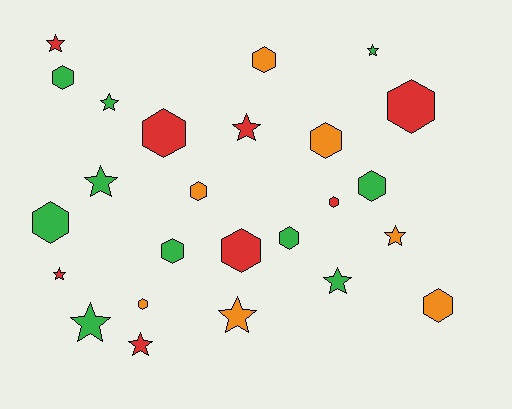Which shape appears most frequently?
Hexagon, with 14 objects.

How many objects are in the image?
There are 25 objects.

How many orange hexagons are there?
There are 5 orange hexagons.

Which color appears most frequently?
Green, with 10 objects.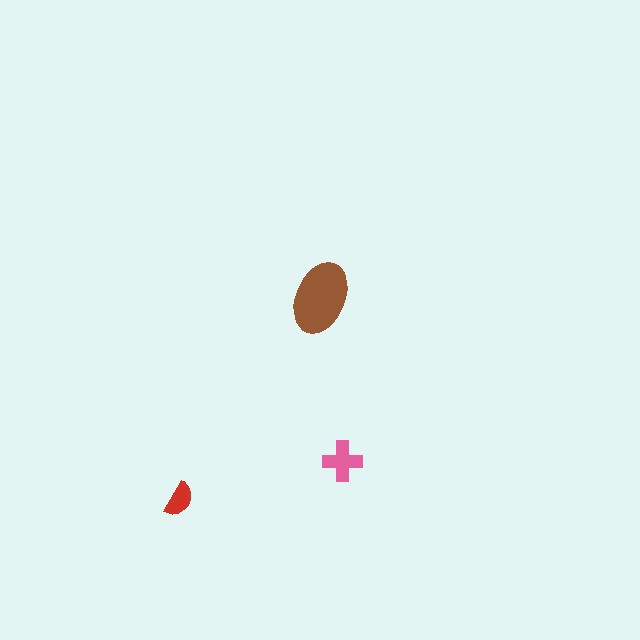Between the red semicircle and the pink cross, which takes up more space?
The pink cross.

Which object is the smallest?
The red semicircle.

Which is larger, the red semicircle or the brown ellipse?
The brown ellipse.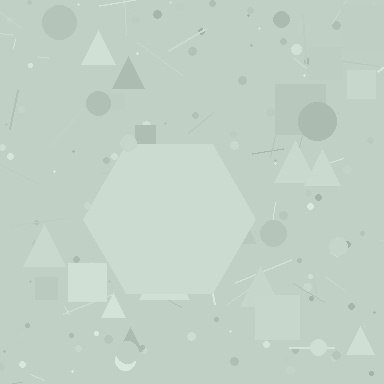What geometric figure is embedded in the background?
A hexagon is embedded in the background.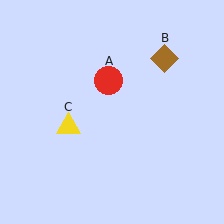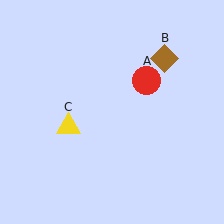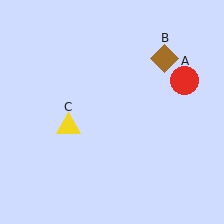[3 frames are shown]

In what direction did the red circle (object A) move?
The red circle (object A) moved right.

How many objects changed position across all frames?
1 object changed position: red circle (object A).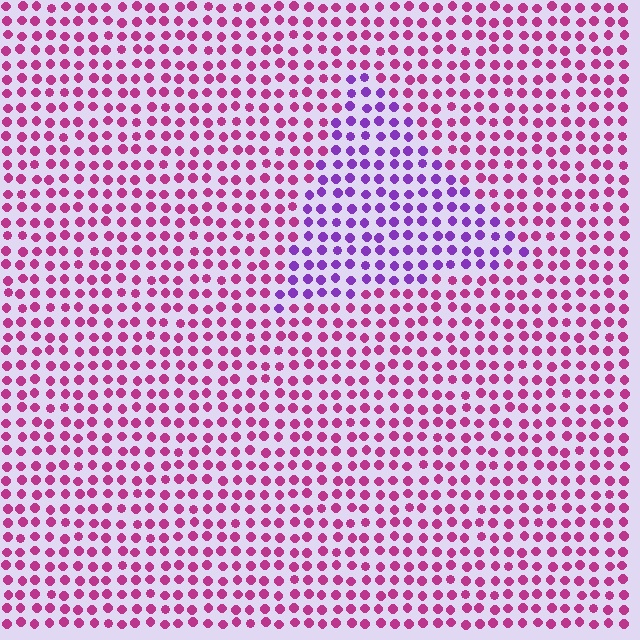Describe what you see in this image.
The image is filled with small magenta elements in a uniform arrangement. A triangle-shaped region is visible where the elements are tinted to a slightly different hue, forming a subtle color boundary.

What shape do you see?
I see a triangle.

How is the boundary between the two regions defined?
The boundary is defined purely by a slight shift in hue (about 46 degrees). Spacing, size, and orientation are identical on both sides.